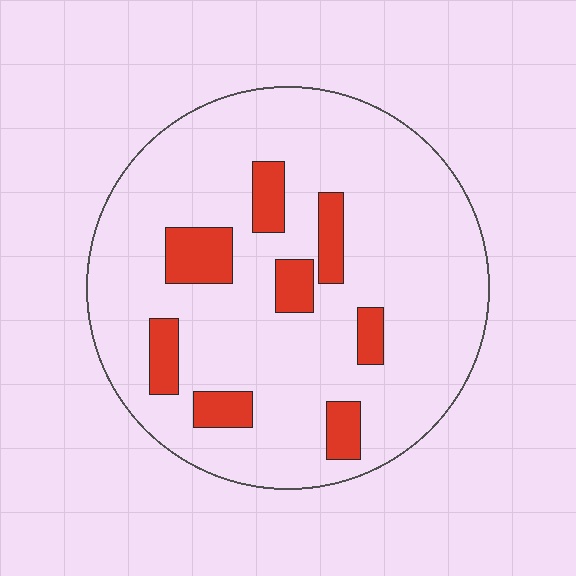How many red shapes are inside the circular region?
8.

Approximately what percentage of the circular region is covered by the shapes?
Approximately 15%.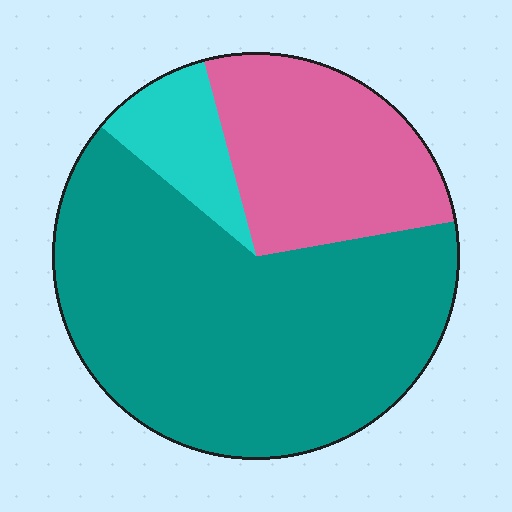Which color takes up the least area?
Cyan, at roughly 10%.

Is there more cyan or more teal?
Teal.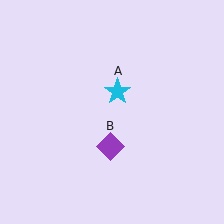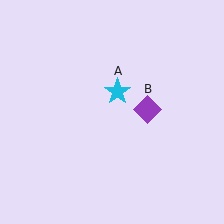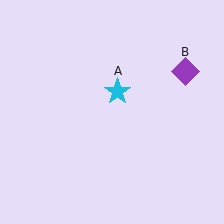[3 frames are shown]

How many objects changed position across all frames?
1 object changed position: purple diamond (object B).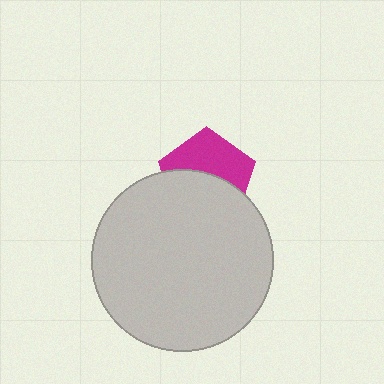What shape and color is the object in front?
The object in front is a light gray circle.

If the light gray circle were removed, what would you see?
You would see the complete magenta pentagon.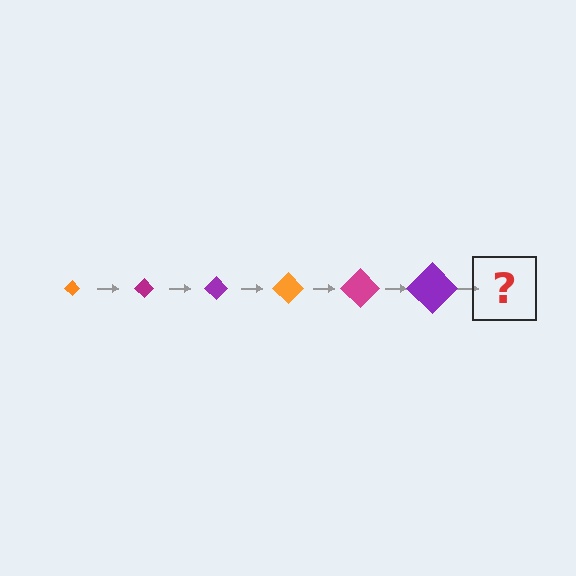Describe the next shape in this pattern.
It should be an orange diamond, larger than the previous one.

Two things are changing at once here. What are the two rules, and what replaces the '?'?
The two rules are that the diamond grows larger each step and the color cycles through orange, magenta, and purple. The '?' should be an orange diamond, larger than the previous one.